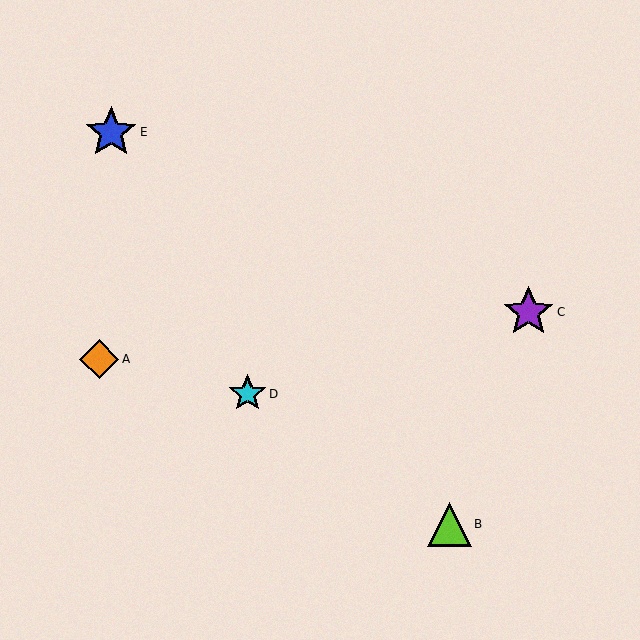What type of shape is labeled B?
Shape B is a lime triangle.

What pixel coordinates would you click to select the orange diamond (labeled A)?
Click at (99, 359) to select the orange diamond A.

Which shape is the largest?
The blue star (labeled E) is the largest.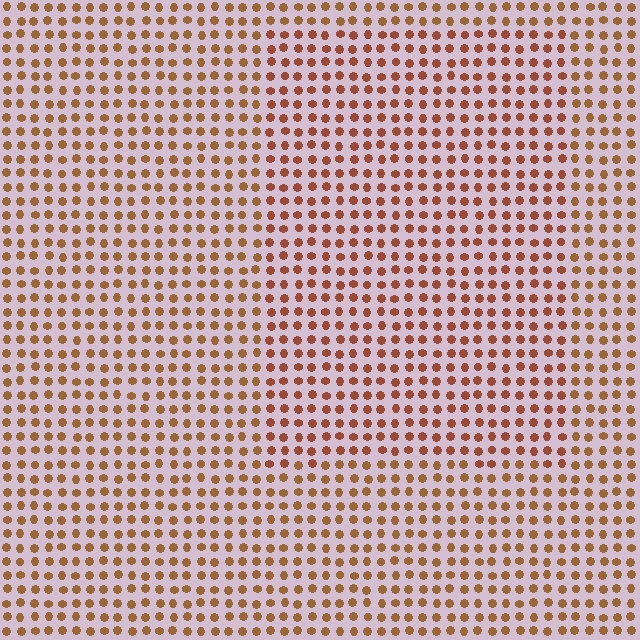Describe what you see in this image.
The image is filled with small brown elements in a uniform arrangement. A rectangle-shaped region is visible where the elements are tinted to a slightly different hue, forming a subtle color boundary.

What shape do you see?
I see a rectangle.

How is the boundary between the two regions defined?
The boundary is defined purely by a slight shift in hue (about 17 degrees). Spacing, size, and orientation are identical on both sides.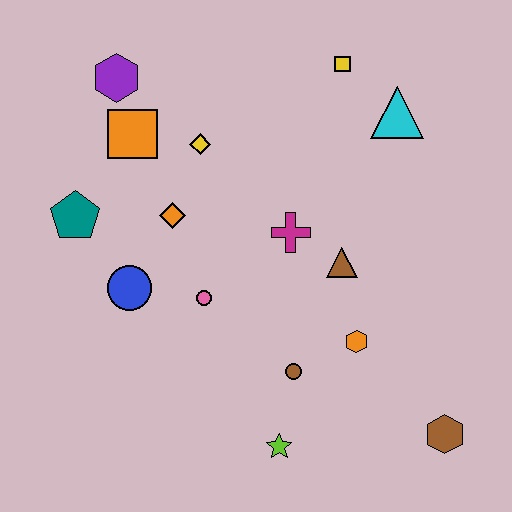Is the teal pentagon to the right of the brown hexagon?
No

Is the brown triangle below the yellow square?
Yes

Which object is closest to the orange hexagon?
The brown circle is closest to the orange hexagon.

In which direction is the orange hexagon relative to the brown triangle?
The orange hexagon is below the brown triangle.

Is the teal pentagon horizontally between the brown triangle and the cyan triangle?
No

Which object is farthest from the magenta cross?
The brown hexagon is farthest from the magenta cross.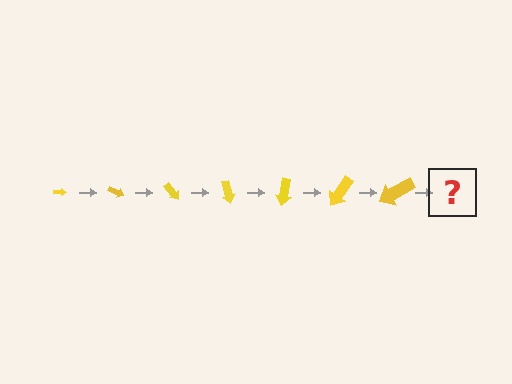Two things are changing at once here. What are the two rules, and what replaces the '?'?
The two rules are that the arrow grows larger each step and it rotates 25 degrees each step. The '?' should be an arrow, larger than the previous one and rotated 175 degrees from the start.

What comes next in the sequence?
The next element should be an arrow, larger than the previous one and rotated 175 degrees from the start.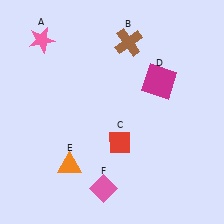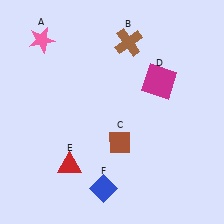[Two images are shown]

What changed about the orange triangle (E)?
In Image 1, E is orange. In Image 2, it changed to red.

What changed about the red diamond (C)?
In Image 1, C is red. In Image 2, it changed to brown.